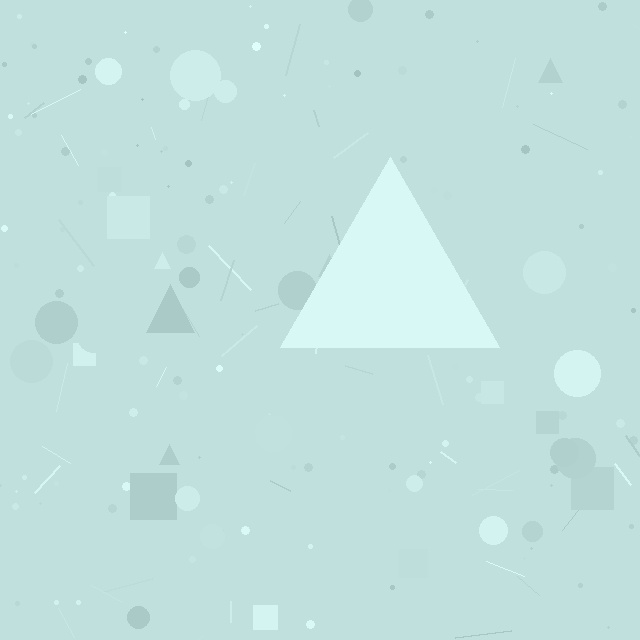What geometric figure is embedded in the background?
A triangle is embedded in the background.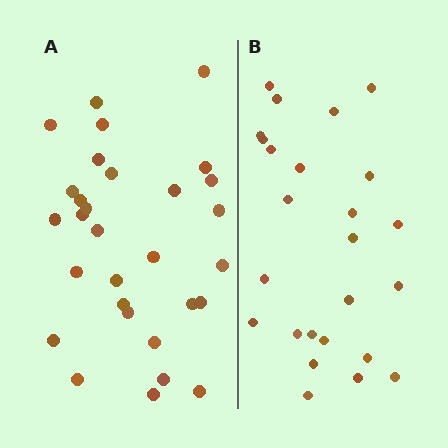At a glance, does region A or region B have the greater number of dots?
Region A (the left region) has more dots.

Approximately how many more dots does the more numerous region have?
Region A has about 5 more dots than region B.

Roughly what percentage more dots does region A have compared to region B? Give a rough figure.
About 20% more.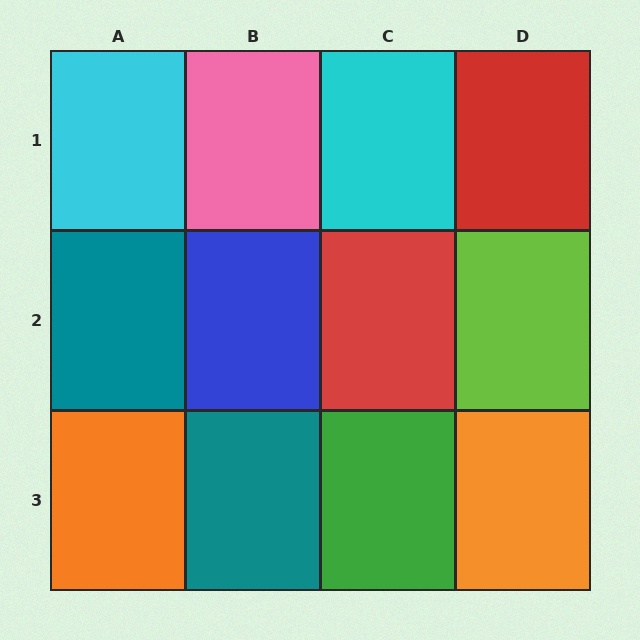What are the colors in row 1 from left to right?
Cyan, pink, cyan, red.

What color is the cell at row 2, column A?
Teal.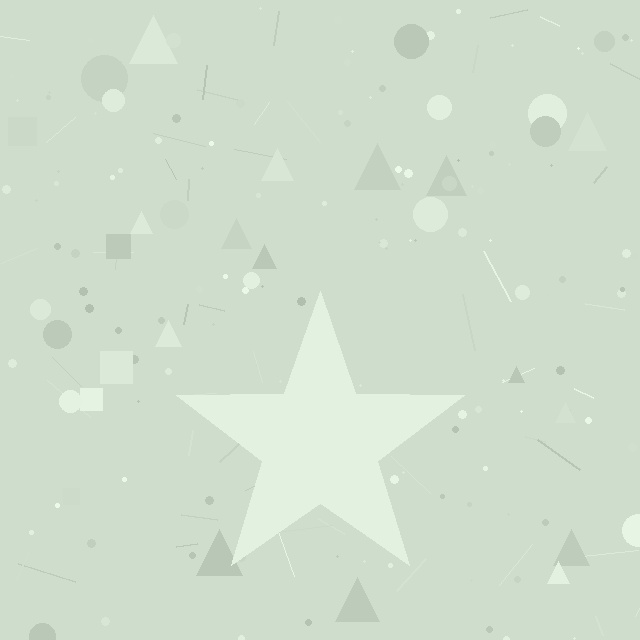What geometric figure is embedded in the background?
A star is embedded in the background.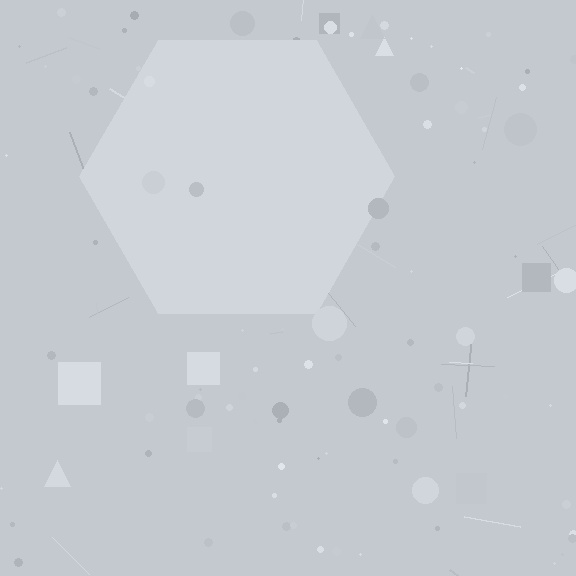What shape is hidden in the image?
A hexagon is hidden in the image.